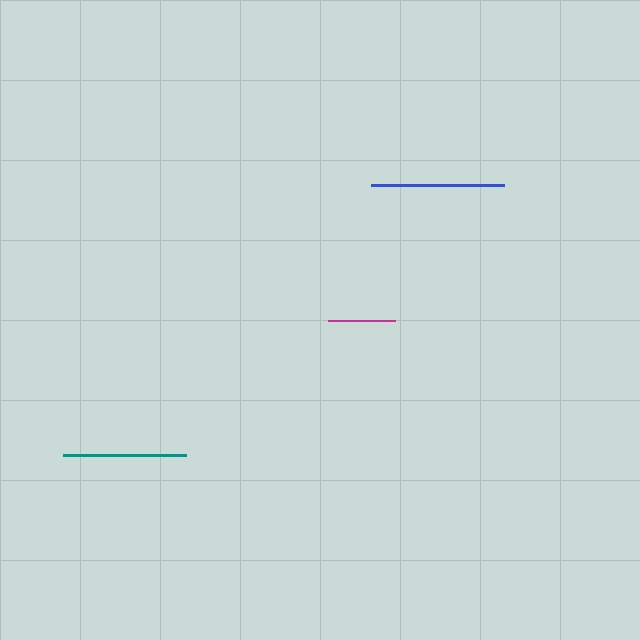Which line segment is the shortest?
The magenta line is the shortest at approximately 67 pixels.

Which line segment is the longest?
The blue line is the longest at approximately 133 pixels.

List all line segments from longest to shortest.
From longest to shortest: blue, teal, magenta.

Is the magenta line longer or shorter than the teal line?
The teal line is longer than the magenta line.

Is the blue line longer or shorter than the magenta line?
The blue line is longer than the magenta line.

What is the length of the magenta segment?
The magenta segment is approximately 67 pixels long.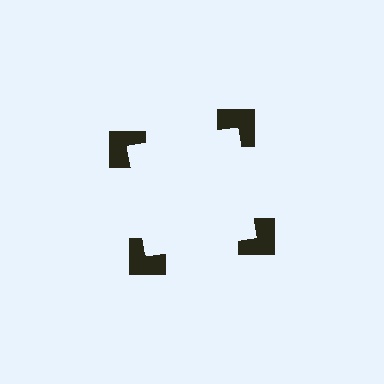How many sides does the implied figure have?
4 sides.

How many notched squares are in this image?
There are 4 — one at each vertex of the illusory square.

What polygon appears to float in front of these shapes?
An illusory square — its edges are inferred from the aligned wedge cuts in the notched squares, not physically drawn.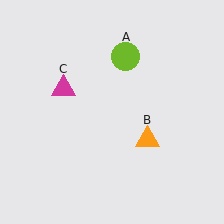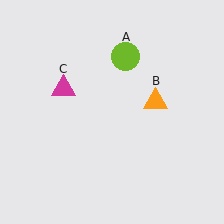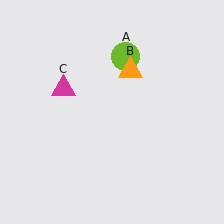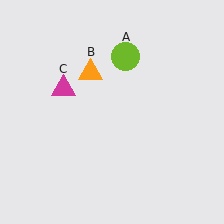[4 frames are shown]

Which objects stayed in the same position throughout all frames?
Lime circle (object A) and magenta triangle (object C) remained stationary.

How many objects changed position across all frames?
1 object changed position: orange triangle (object B).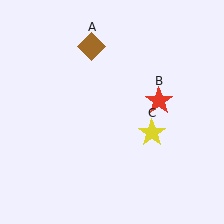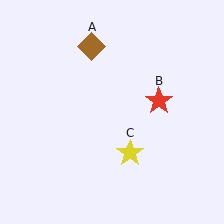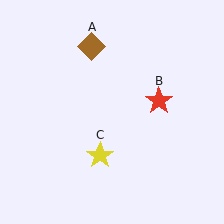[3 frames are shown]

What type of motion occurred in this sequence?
The yellow star (object C) rotated clockwise around the center of the scene.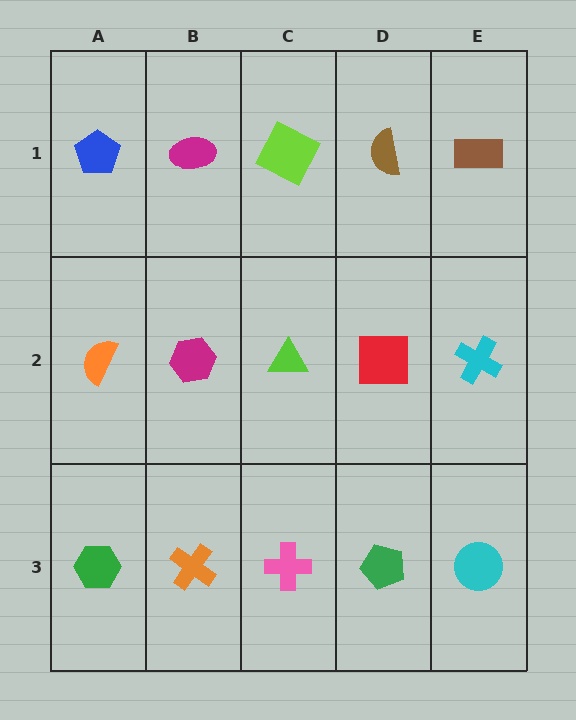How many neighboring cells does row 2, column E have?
3.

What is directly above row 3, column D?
A red square.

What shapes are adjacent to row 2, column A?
A blue pentagon (row 1, column A), a green hexagon (row 3, column A), a magenta hexagon (row 2, column B).